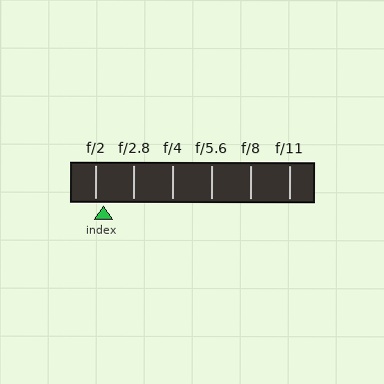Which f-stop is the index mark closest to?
The index mark is closest to f/2.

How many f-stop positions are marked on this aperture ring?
There are 6 f-stop positions marked.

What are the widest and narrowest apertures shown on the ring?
The widest aperture shown is f/2 and the narrowest is f/11.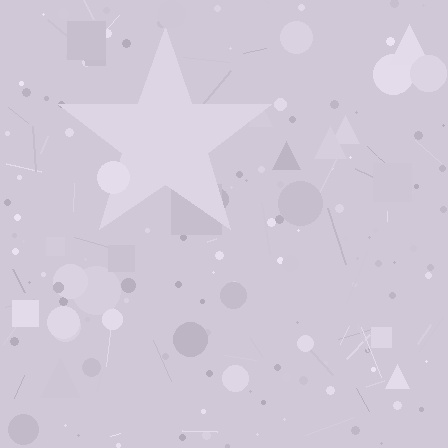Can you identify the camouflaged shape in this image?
The camouflaged shape is a star.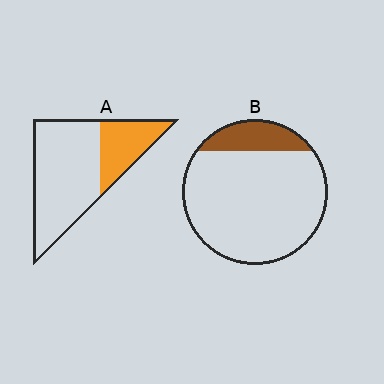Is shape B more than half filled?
No.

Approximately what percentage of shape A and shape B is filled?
A is approximately 30% and B is approximately 15%.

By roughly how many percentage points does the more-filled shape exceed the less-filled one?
By roughly 15 percentage points (A over B).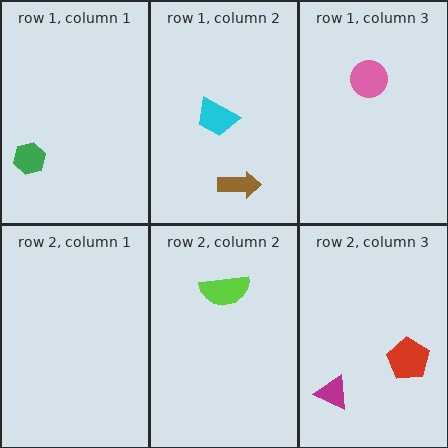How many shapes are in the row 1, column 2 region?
2.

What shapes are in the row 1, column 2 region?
The cyan trapezoid, the brown arrow.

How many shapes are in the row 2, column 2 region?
1.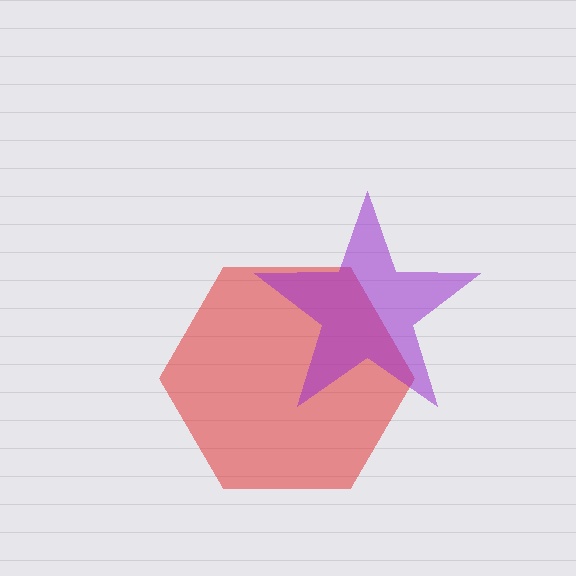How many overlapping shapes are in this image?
There are 2 overlapping shapes in the image.